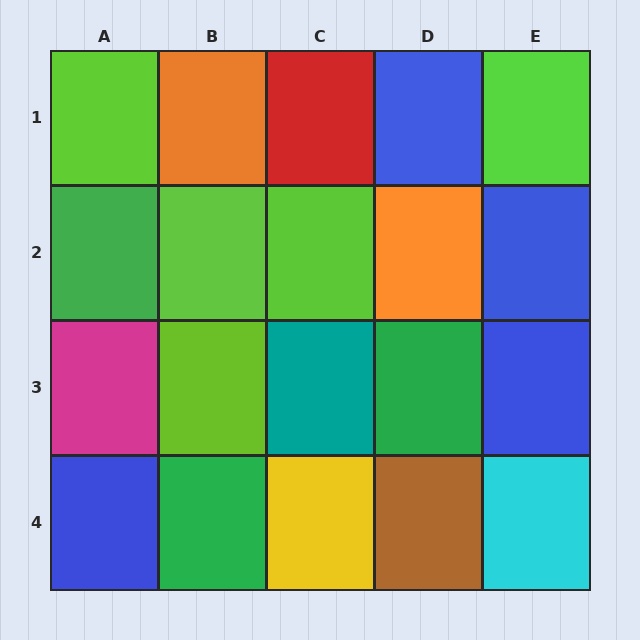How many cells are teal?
1 cell is teal.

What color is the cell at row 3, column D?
Green.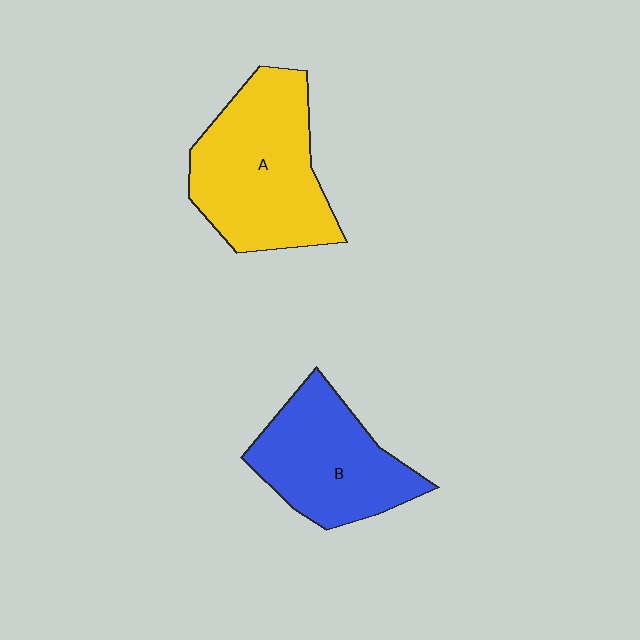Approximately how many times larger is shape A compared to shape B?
Approximately 1.3 times.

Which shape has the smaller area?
Shape B (blue).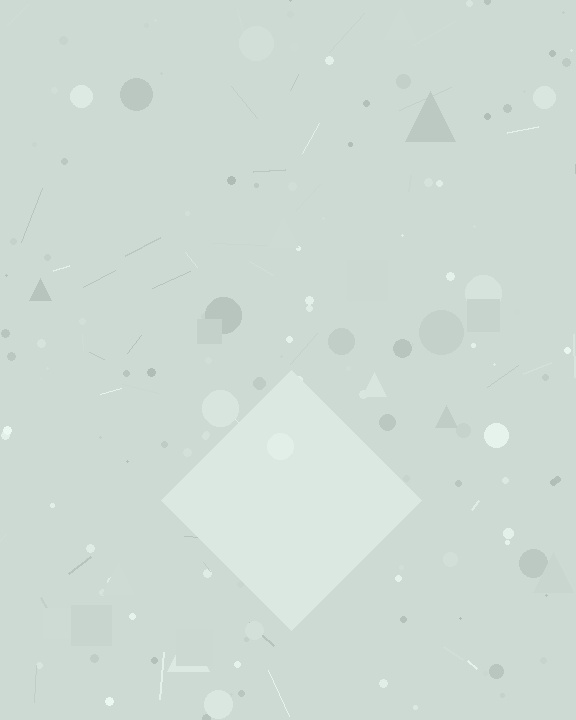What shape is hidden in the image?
A diamond is hidden in the image.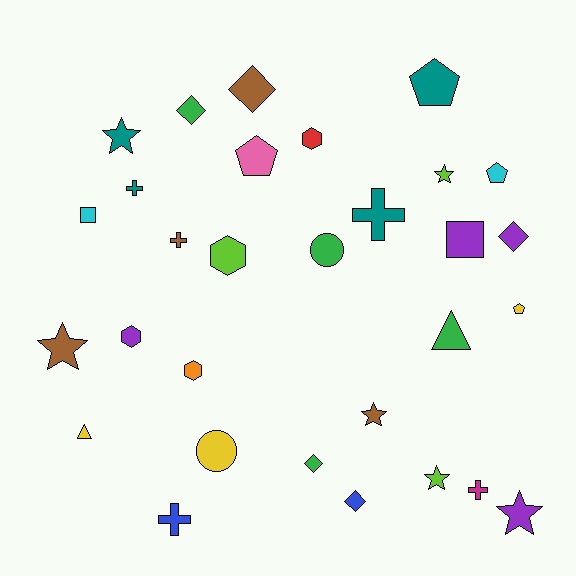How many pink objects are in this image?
There is 1 pink object.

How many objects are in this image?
There are 30 objects.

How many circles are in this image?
There are 2 circles.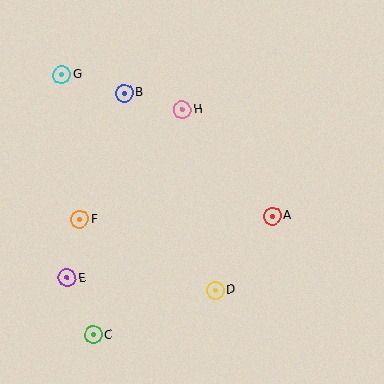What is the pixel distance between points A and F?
The distance between A and F is 192 pixels.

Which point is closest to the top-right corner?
Point H is closest to the top-right corner.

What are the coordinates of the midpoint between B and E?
The midpoint between B and E is at (96, 185).